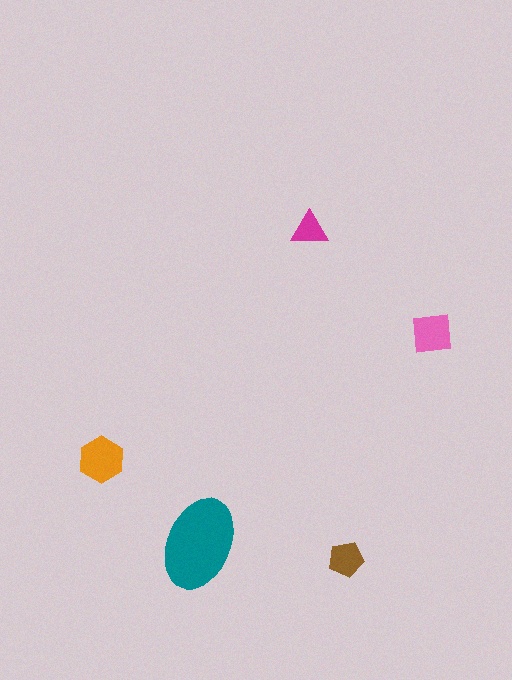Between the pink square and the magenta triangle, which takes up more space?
The pink square.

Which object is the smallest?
The magenta triangle.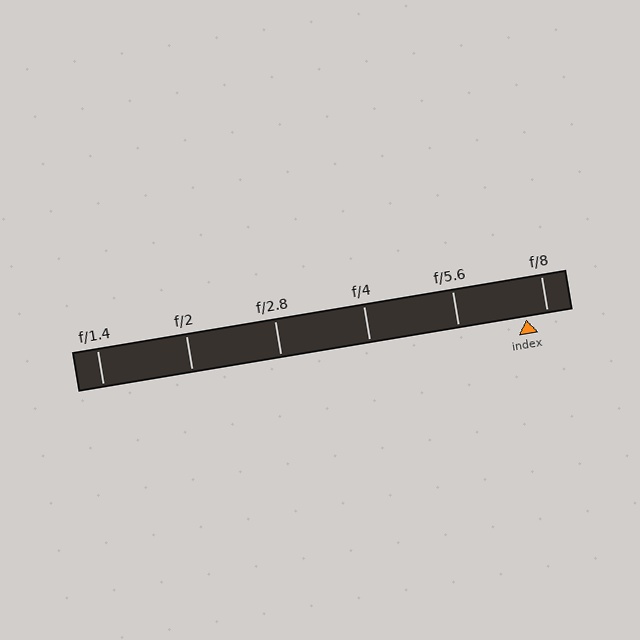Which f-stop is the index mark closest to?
The index mark is closest to f/8.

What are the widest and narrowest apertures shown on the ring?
The widest aperture shown is f/1.4 and the narrowest is f/8.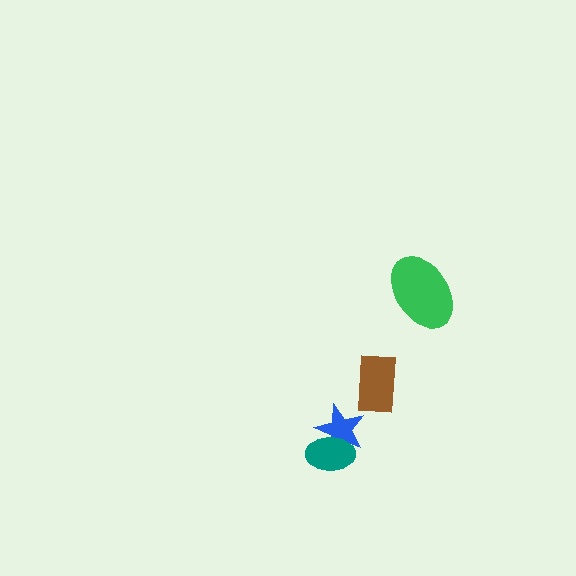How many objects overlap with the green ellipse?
0 objects overlap with the green ellipse.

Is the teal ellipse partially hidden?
No, no other shape covers it.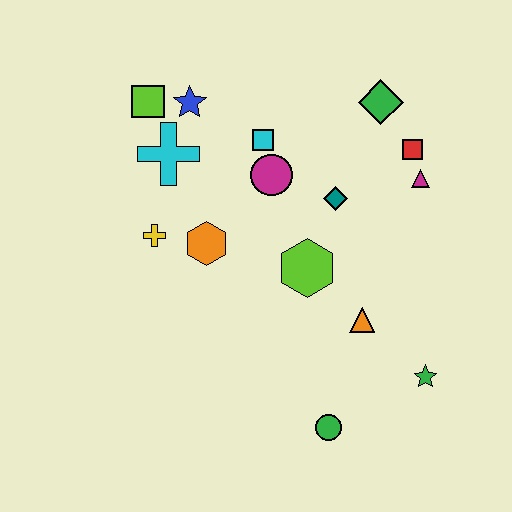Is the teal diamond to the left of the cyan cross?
No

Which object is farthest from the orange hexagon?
The green star is farthest from the orange hexagon.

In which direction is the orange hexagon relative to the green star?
The orange hexagon is to the left of the green star.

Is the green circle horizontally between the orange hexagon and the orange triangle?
Yes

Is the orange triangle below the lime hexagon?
Yes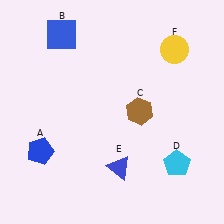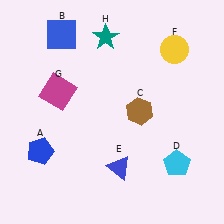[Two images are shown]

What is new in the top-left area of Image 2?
A magenta square (G) was added in the top-left area of Image 2.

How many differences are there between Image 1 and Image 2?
There are 2 differences between the two images.